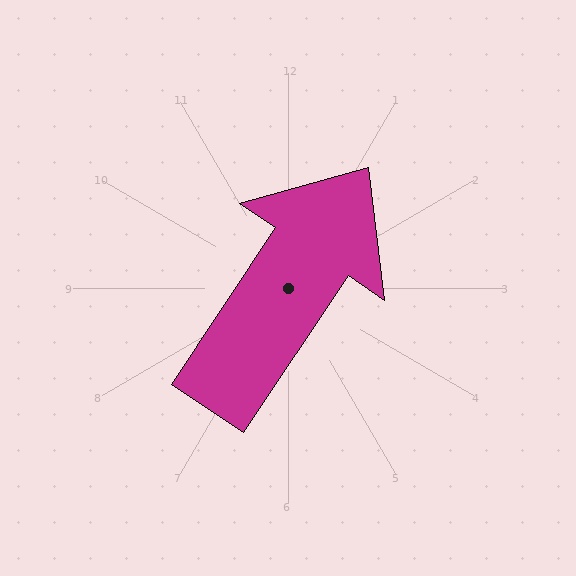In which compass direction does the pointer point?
Northeast.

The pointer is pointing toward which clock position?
Roughly 1 o'clock.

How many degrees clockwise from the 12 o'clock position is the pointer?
Approximately 34 degrees.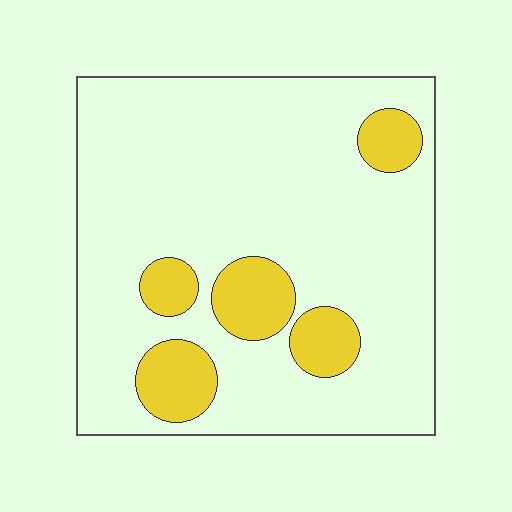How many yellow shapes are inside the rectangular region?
5.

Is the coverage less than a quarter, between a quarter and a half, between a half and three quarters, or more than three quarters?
Less than a quarter.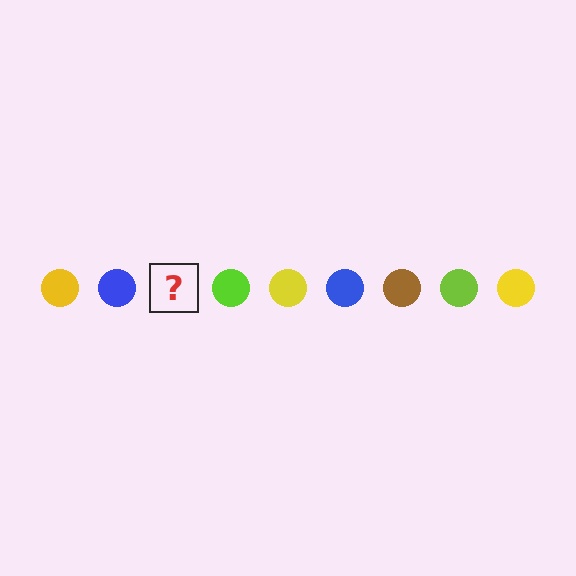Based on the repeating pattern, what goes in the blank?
The blank should be a brown circle.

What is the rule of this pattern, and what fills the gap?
The rule is that the pattern cycles through yellow, blue, brown, lime circles. The gap should be filled with a brown circle.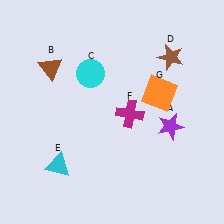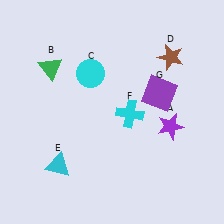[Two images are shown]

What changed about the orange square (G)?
In Image 1, G is orange. In Image 2, it changed to purple.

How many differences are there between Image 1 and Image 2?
There are 3 differences between the two images.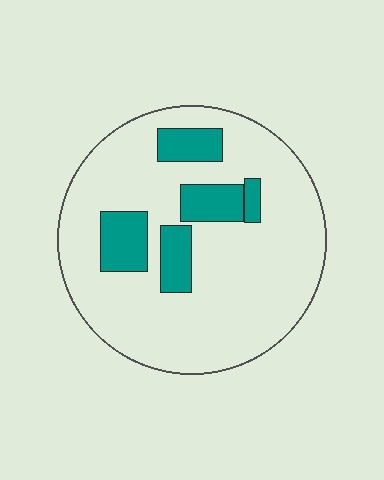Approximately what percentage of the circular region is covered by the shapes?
Approximately 20%.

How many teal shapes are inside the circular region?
5.